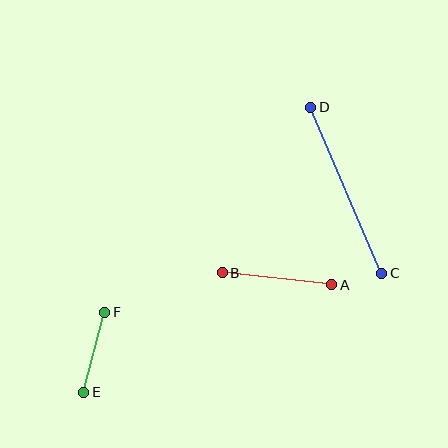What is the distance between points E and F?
The distance is approximately 83 pixels.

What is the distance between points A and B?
The distance is approximately 110 pixels.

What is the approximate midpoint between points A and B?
The midpoint is at approximately (277, 279) pixels.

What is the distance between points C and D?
The distance is approximately 181 pixels.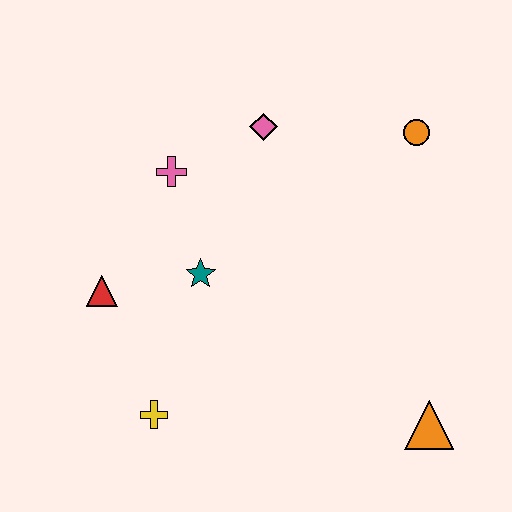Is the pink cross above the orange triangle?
Yes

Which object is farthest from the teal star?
The orange triangle is farthest from the teal star.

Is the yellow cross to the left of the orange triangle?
Yes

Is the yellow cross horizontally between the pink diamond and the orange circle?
No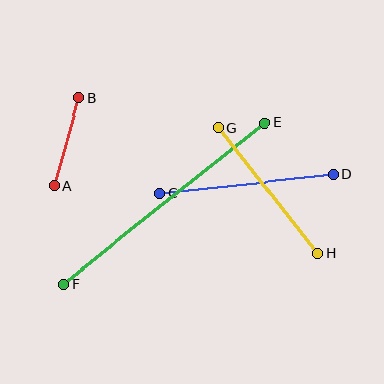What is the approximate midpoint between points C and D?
The midpoint is at approximately (246, 184) pixels.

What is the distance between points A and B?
The distance is approximately 92 pixels.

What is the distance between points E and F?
The distance is approximately 258 pixels.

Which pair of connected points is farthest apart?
Points E and F are farthest apart.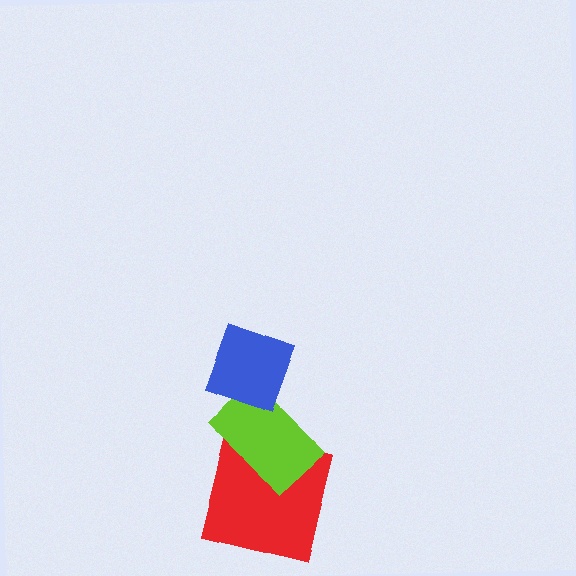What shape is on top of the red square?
The lime rectangle is on top of the red square.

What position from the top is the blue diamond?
The blue diamond is 1st from the top.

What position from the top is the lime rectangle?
The lime rectangle is 2nd from the top.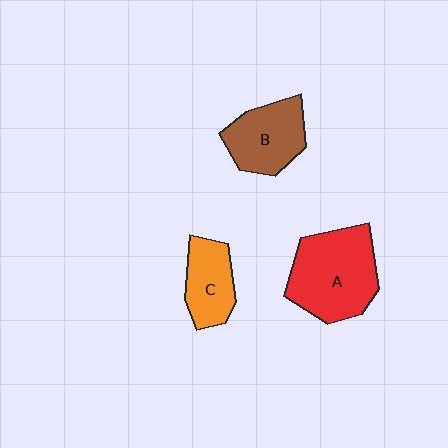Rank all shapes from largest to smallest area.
From largest to smallest: A (red), B (brown), C (orange).